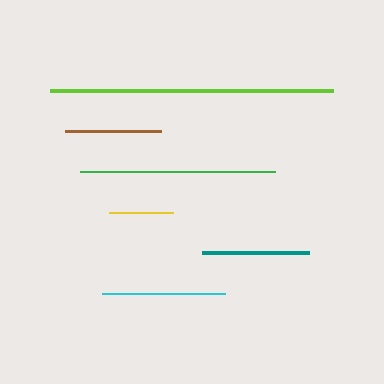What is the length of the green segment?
The green segment is approximately 195 pixels long.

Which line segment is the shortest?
The yellow line is the shortest at approximately 64 pixels.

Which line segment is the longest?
The lime line is the longest at approximately 283 pixels.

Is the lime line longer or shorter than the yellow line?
The lime line is longer than the yellow line.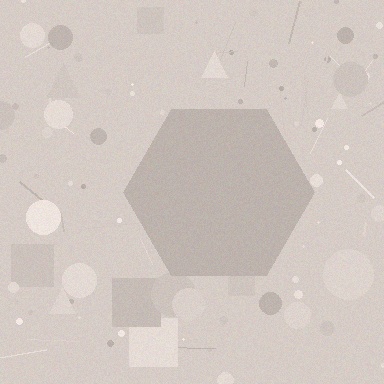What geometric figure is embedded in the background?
A hexagon is embedded in the background.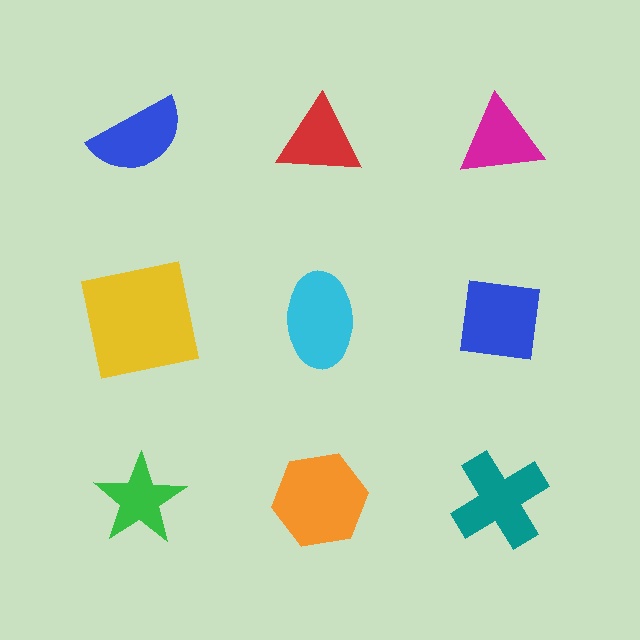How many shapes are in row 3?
3 shapes.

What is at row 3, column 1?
A green star.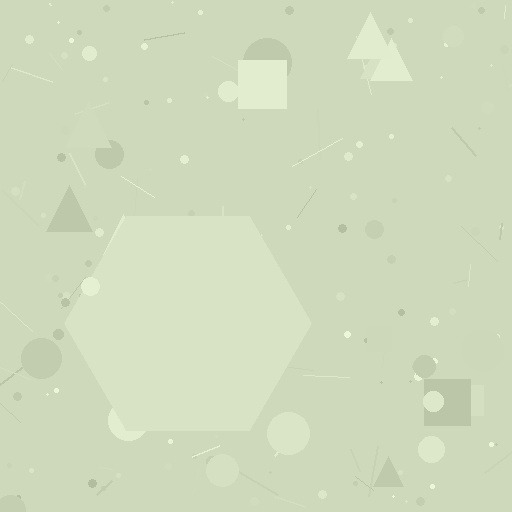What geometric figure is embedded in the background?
A hexagon is embedded in the background.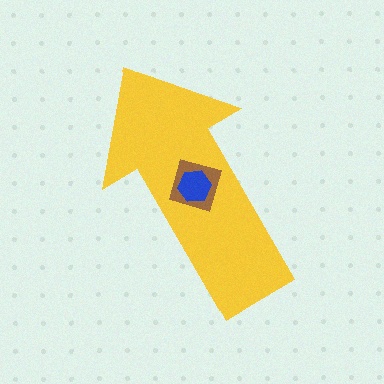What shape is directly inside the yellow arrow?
The brown diamond.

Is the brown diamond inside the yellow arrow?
Yes.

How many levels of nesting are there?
3.